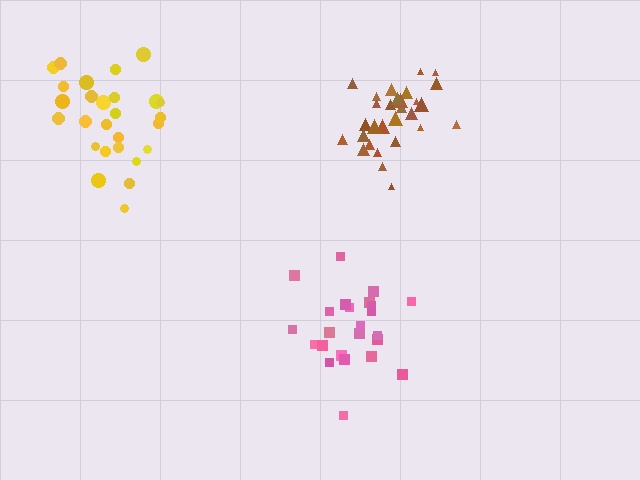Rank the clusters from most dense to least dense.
brown, pink, yellow.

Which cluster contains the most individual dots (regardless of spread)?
Brown (29).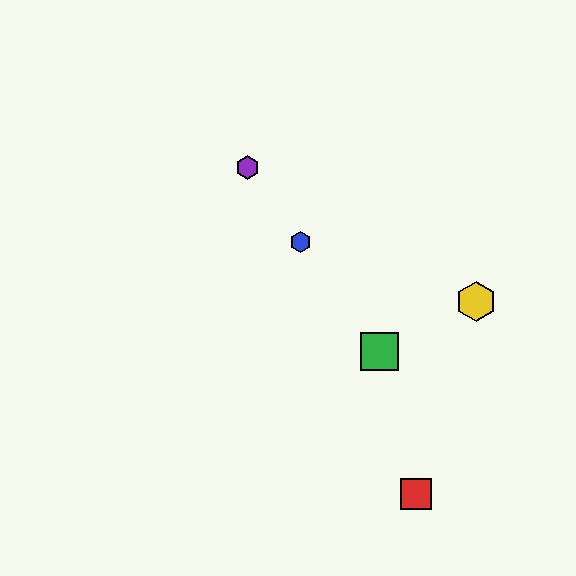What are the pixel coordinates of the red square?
The red square is at (416, 494).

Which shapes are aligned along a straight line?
The blue hexagon, the green square, the purple hexagon are aligned along a straight line.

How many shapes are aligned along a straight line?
3 shapes (the blue hexagon, the green square, the purple hexagon) are aligned along a straight line.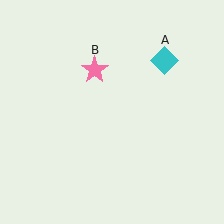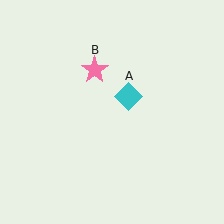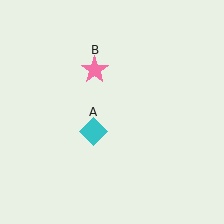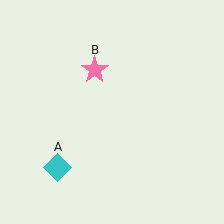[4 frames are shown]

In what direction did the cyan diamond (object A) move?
The cyan diamond (object A) moved down and to the left.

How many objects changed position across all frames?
1 object changed position: cyan diamond (object A).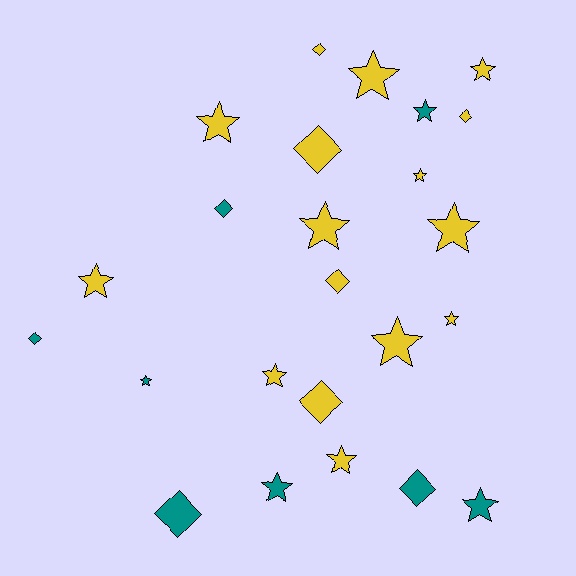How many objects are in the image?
There are 24 objects.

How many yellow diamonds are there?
There are 5 yellow diamonds.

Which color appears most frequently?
Yellow, with 16 objects.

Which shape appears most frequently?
Star, with 15 objects.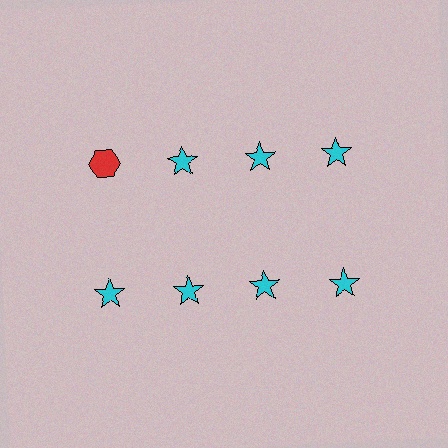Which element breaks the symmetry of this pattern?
The red hexagon in the top row, leftmost column breaks the symmetry. All other shapes are cyan stars.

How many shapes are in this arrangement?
There are 8 shapes arranged in a grid pattern.